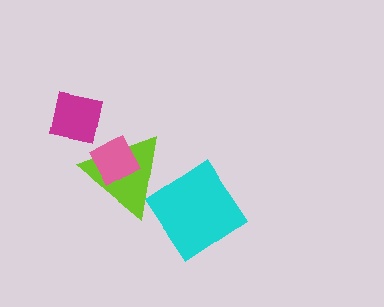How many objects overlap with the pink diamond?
1 object overlaps with the pink diamond.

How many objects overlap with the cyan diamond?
0 objects overlap with the cyan diamond.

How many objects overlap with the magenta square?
0 objects overlap with the magenta square.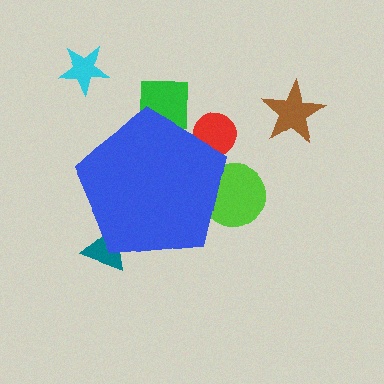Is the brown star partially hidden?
No, the brown star is fully visible.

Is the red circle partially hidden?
Yes, the red circle is partially hidden behind the blue pentagon.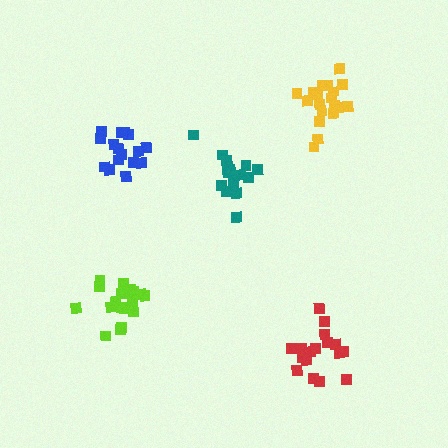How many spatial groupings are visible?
There are 5 spatial groupings.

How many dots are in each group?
Group 1: 16 dots, Group 2: 18 dots, Group 3: 19 dots, Group 4: 18 dots, Group 5: 20 dots (91 total).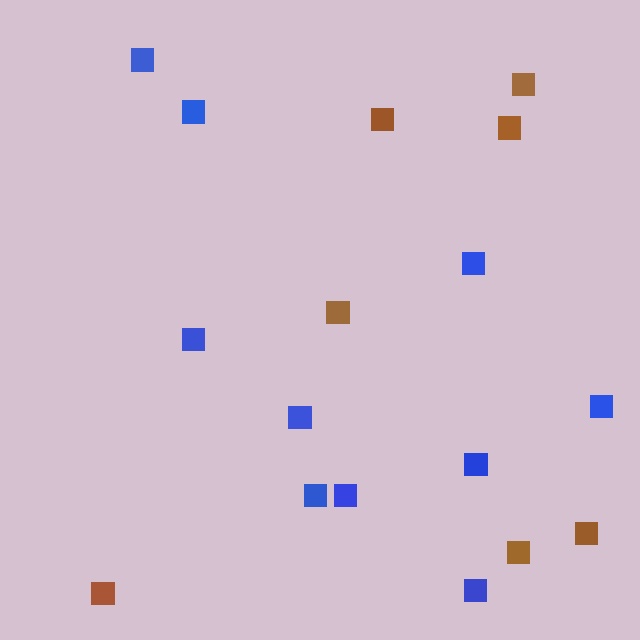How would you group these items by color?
There are 2 groups: one group of brown squares (7) and one group of blue squares (10).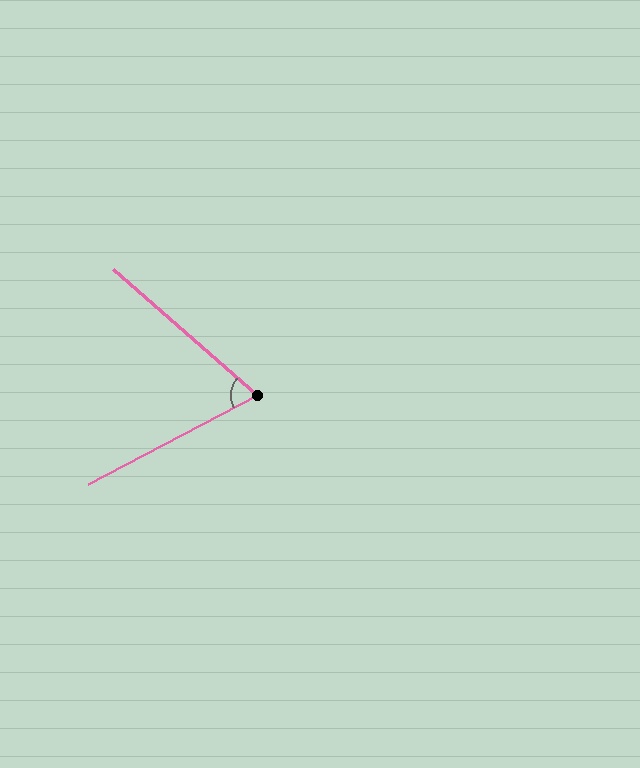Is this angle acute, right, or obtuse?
It is acute.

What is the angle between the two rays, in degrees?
Approximately 69 degrees.